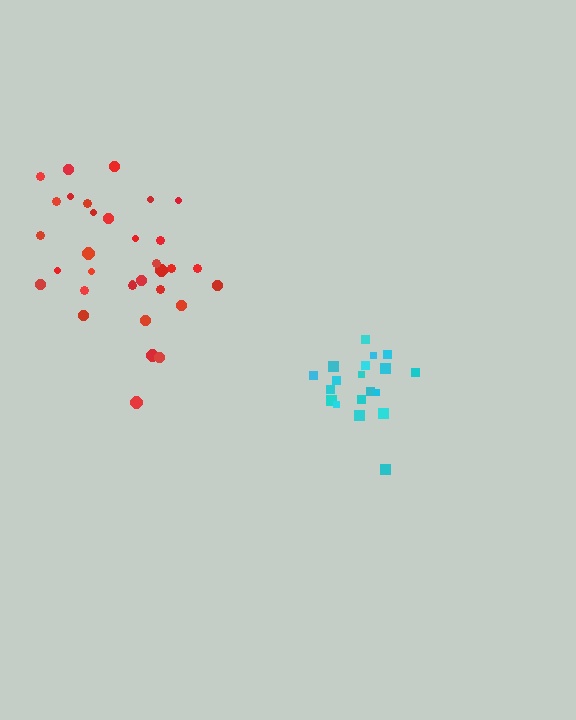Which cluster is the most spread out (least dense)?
Red.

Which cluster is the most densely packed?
Cyan.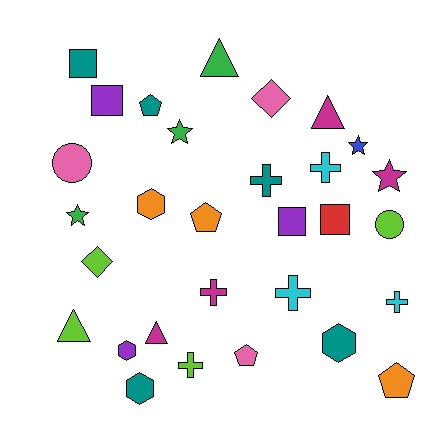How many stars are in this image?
There are 4 stars.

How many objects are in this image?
There are 30 objects.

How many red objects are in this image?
There is 1 red object.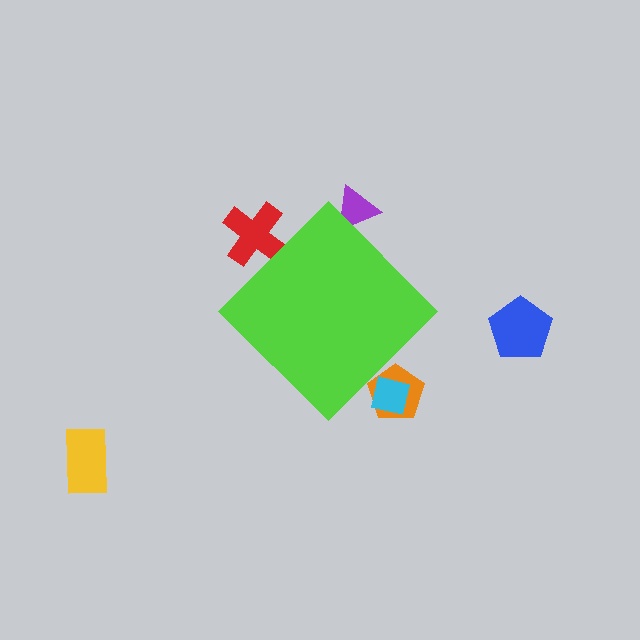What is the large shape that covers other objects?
A lime diamond.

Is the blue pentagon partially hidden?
No, the blue pentagon is fully visible.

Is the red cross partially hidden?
Yes, the red cross is partially hidden behind the lime diamond.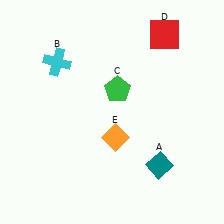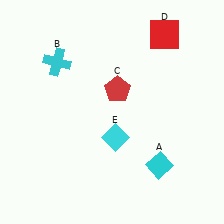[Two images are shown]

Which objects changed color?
A changed from teal to cyan. C changed from green to red. E changed from orange to cyan.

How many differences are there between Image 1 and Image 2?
There are 3 differences between the two images.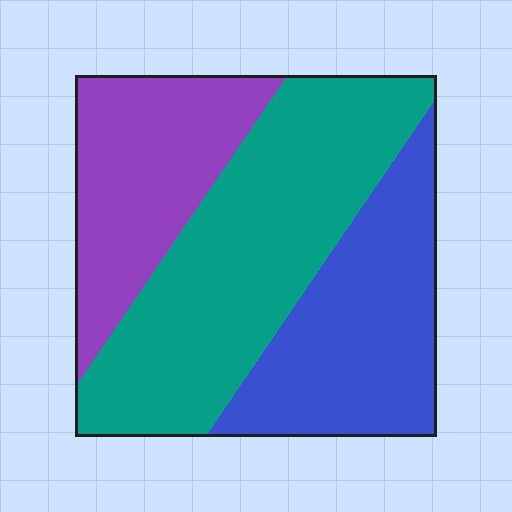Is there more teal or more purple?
Teal.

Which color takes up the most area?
Teal, at roughly 45%.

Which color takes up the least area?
Purple, at roughly 25%.